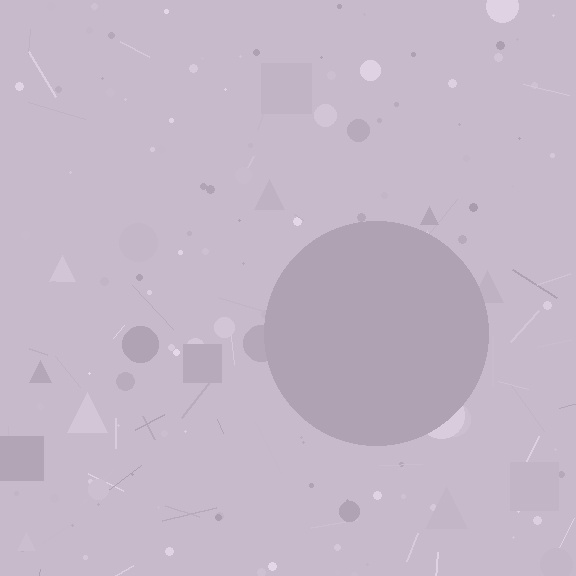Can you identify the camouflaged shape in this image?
The camouflaged shape is a circle.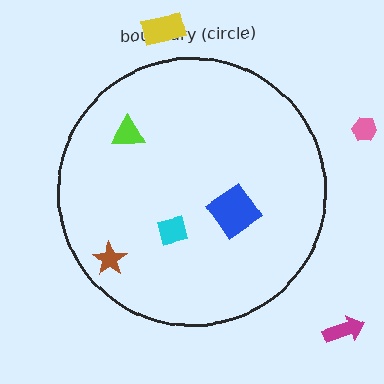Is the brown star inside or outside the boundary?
Inside.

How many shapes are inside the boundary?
4 inside, 3 outside.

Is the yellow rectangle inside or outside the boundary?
Outside.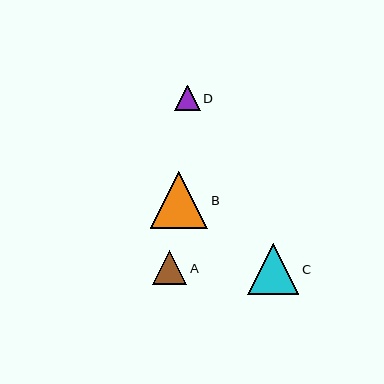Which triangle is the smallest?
Triangle D is the smallest with a size of approximately 25 pixels.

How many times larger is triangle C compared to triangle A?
Triangle C is approximately 1.5 times the size of triangle A.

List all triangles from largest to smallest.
From largest to smallest: B, C, A, D.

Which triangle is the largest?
Triangle B is the largest with a size of approximately 57 pixels.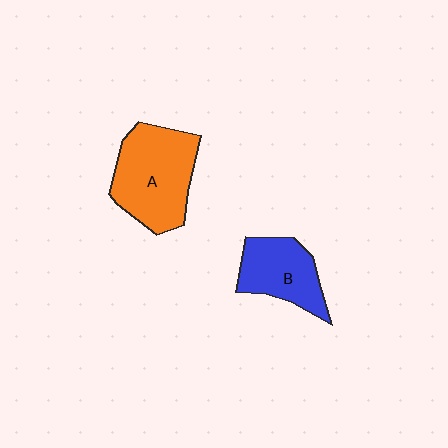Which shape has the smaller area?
Shape B (blue).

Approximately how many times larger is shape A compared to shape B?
Approximately 1.5 times.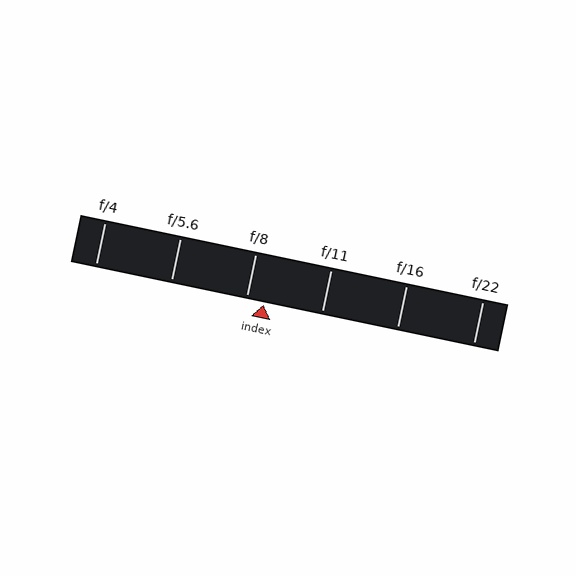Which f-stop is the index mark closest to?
The index mark is closest to f/8.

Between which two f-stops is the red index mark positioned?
The index mark is between f/8 and f/11.